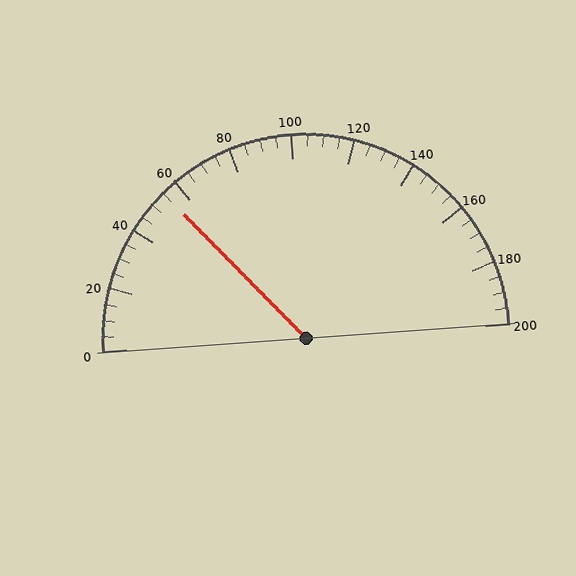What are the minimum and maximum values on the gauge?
The gauge ranges from 0 to 200.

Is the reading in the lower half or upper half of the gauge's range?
The reading is in the lower half of the range (0 to 200).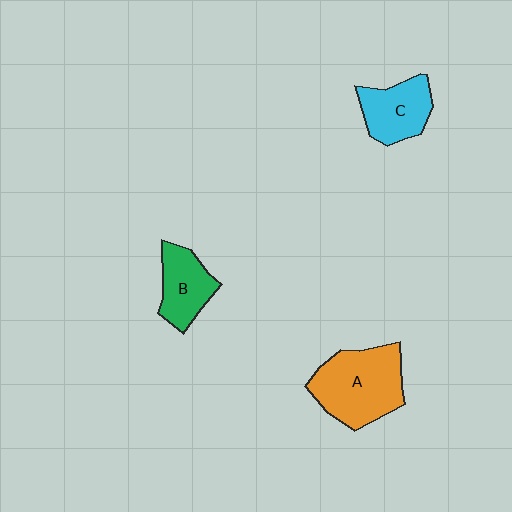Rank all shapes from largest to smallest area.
From largest to smallest: A (orange), C (cyan), B (green).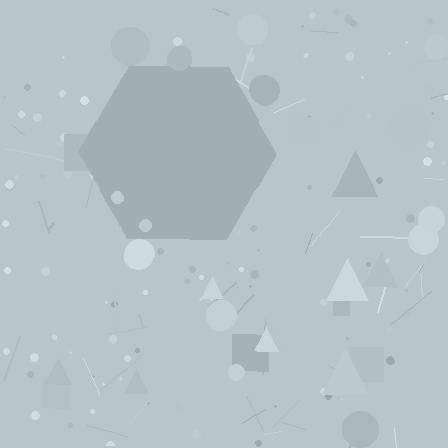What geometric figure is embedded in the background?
A hexagon is embedded in the background.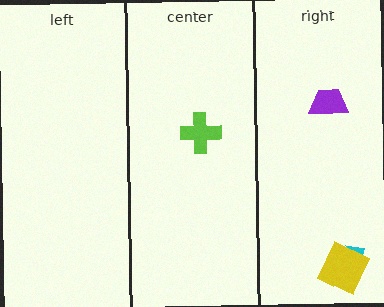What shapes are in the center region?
The lime cross.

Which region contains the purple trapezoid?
The right region.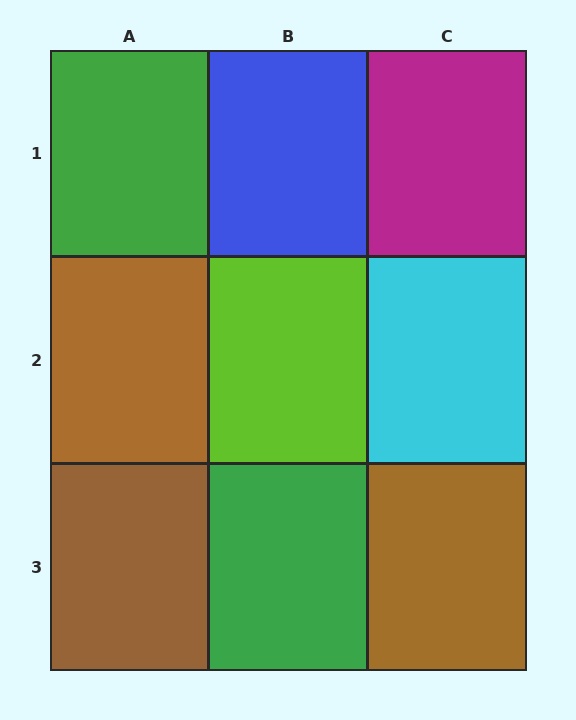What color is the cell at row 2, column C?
Cyan.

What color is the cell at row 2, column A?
Brown.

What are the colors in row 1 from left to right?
Green, blue, magenta.